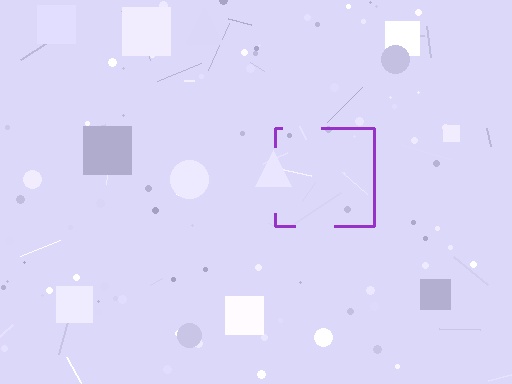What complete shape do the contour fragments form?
The contour fragments form a square.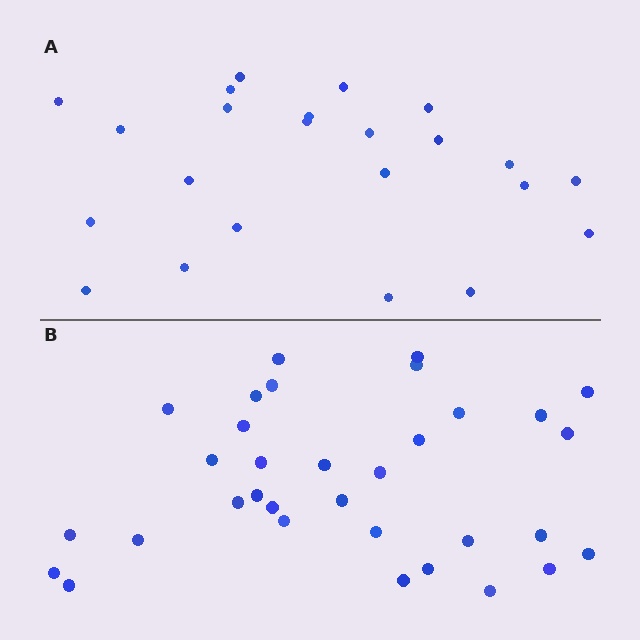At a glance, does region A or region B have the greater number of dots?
Region B (the bottom region) has more dots.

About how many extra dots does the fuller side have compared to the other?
Region B has roughly 10 or so more dots than region A.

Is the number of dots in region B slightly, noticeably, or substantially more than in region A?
Region B has noticeably more, but not dramatically so. The ratio is roughly 1.4 to 1.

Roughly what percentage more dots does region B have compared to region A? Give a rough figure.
About 45% more.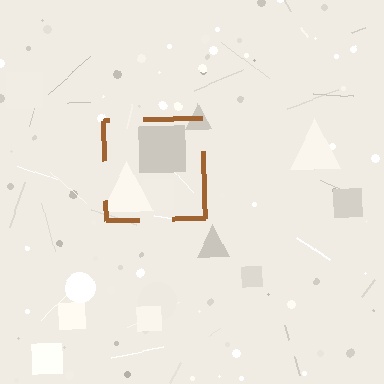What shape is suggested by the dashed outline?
The dashed outline suggests a square.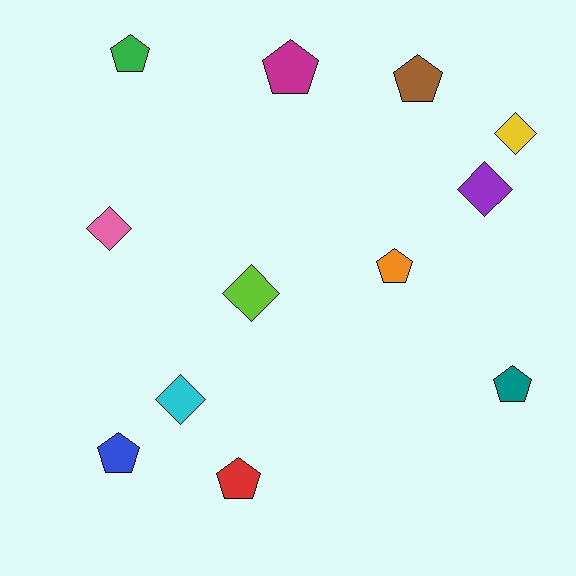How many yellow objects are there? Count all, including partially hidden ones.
There is 1 yellow object.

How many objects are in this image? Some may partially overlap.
There are 12 objects.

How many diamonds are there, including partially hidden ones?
There are 5 diamonds.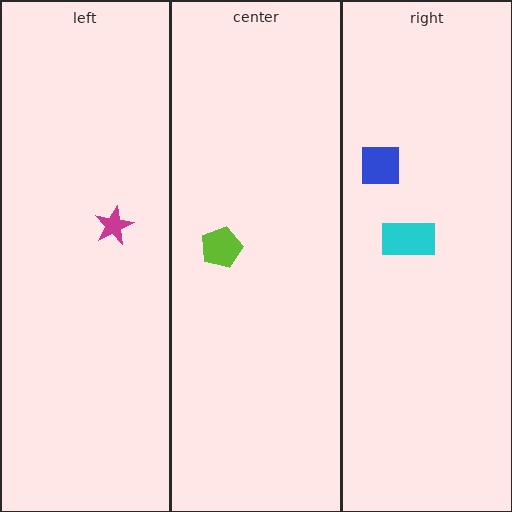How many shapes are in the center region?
1.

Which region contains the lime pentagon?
The center region.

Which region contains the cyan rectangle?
The right region.